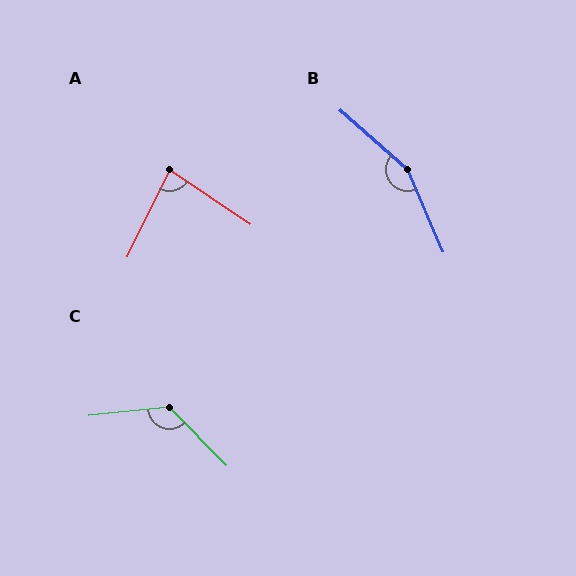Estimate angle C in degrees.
Approximately 128 degrees.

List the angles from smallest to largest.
A (82°), C (128°), B (155°).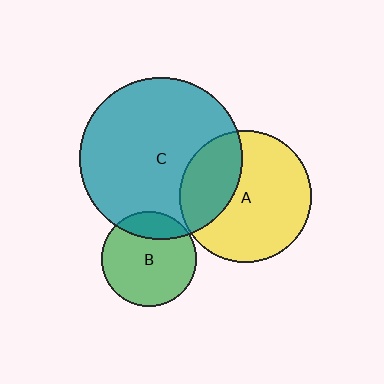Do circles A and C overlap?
Yes.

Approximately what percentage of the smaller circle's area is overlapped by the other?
Approximately 30%.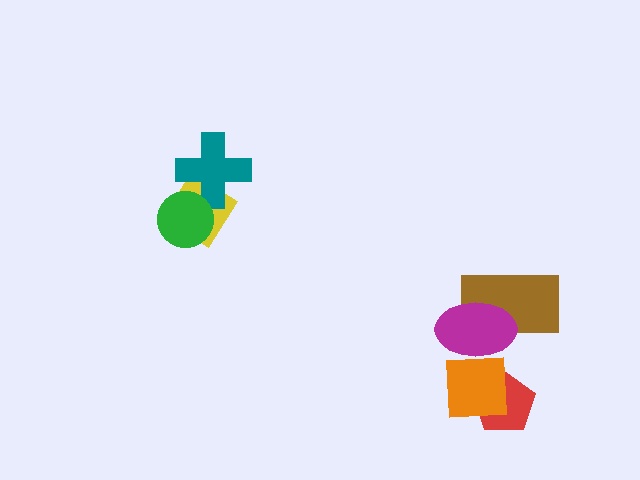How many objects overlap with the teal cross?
2 objects overlap with the teal cross.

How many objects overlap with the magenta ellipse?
2 objects overlap with the magenta ellipse.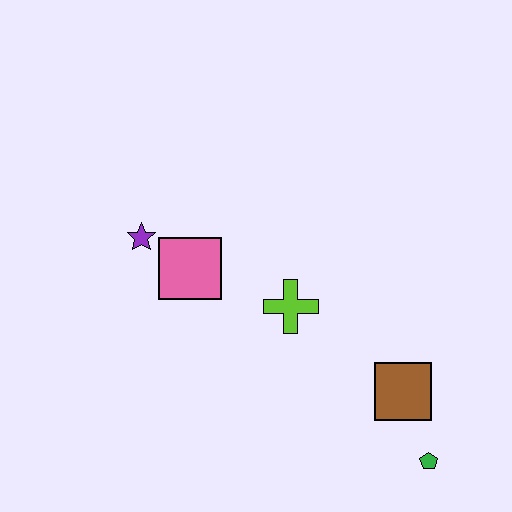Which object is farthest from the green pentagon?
The purple star is farthest from the green pentagon.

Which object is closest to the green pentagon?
The brown square is closest to the green pentagon.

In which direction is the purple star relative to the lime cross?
The purple star is to the left of the lime cross.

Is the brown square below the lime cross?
Yes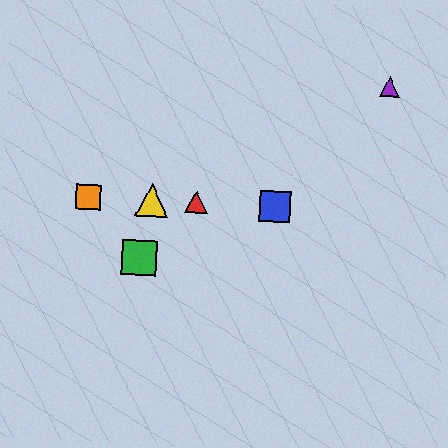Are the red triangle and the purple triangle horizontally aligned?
No, the red triangle is at y≈202 and the purple triangle is at y≈87.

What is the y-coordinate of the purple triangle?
The purple triangle is at y≈87.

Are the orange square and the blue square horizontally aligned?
Yes, both are at y≈197.